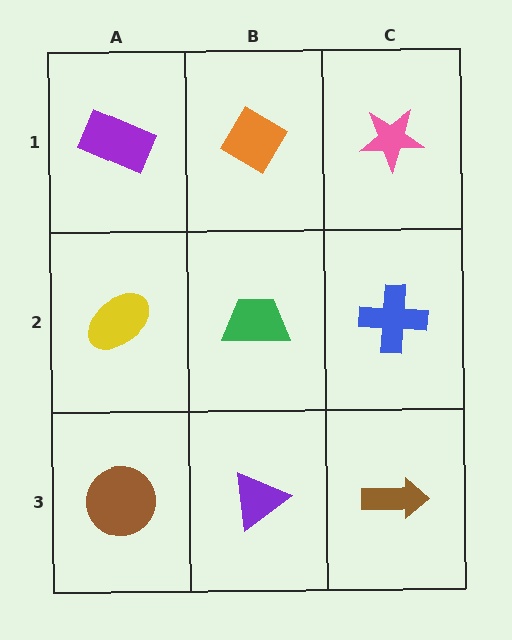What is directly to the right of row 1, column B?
A pink star.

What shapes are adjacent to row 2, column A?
A purple rectangle (row 1, column A), a brown circle (row 3, column A), a green trapezoid (row 2, column B).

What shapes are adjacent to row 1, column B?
A green trapezoid (row 2, column B), a purple rectangle (row 1, column A), a pink star (row 1, column C).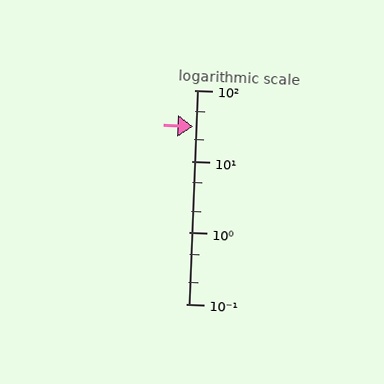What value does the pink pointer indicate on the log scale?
The pointer indicates approximately 31.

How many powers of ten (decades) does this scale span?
The scale spans 3 decades, from 0.1 to 100.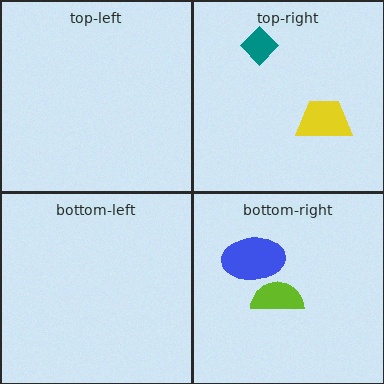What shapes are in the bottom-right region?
The blue ellipse, the lime semicircle.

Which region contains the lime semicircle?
The bottom-right region.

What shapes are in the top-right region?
The teal diamond, the yellow trapezoid.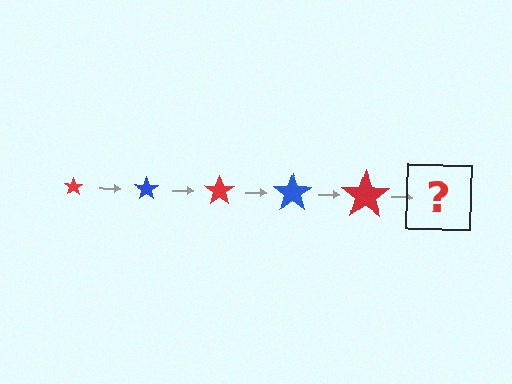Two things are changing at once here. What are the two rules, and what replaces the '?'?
The two rules are that the star grows larger each step and the color cycles through red and blue. The '?' should be a blue star, larger than the previous one.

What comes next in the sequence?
The next element should be a blue star, larger than the previous one.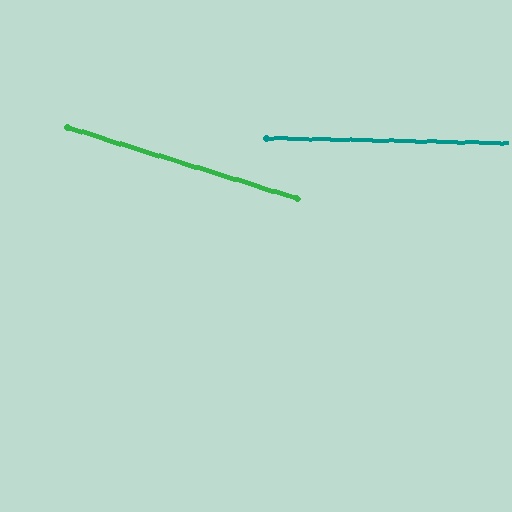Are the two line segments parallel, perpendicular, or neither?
Neither parallel nor perpendicular — they differ by about 16°.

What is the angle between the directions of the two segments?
Approximately 16 degrees.